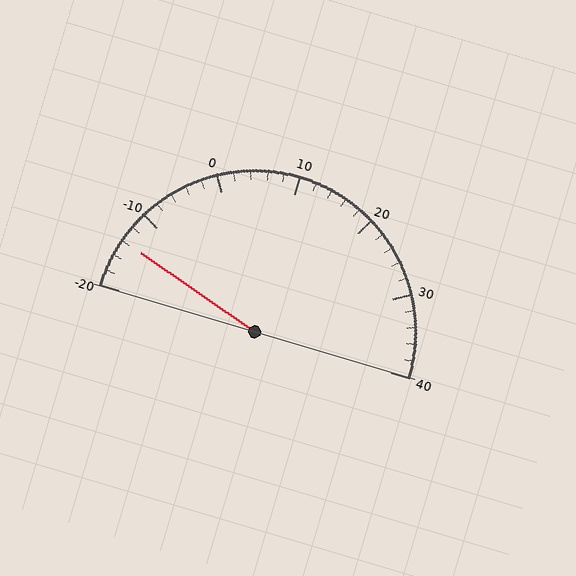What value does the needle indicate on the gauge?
The needle indicates approximately -14.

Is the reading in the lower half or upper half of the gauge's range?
The reading is in the lower half of the range (-20 to 40).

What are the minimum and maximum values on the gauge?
The gauge ranges from -20 to 40.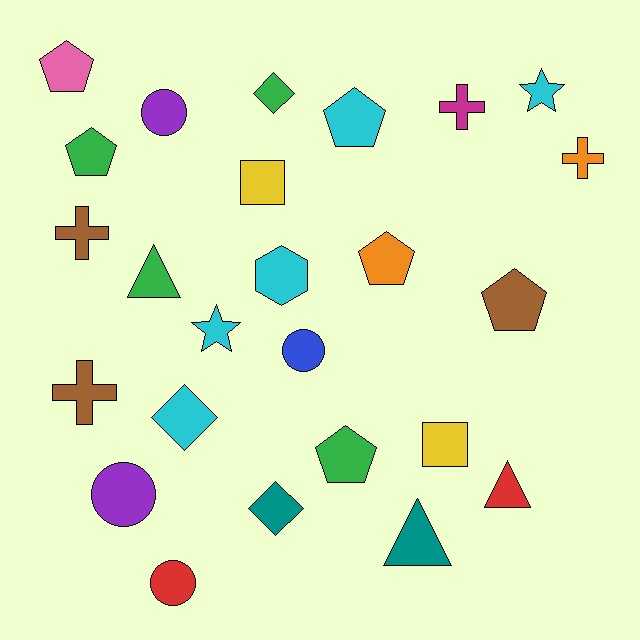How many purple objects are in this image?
There are 2 purple objects.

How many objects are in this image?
There are 25 objects.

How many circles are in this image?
There are 4 circles.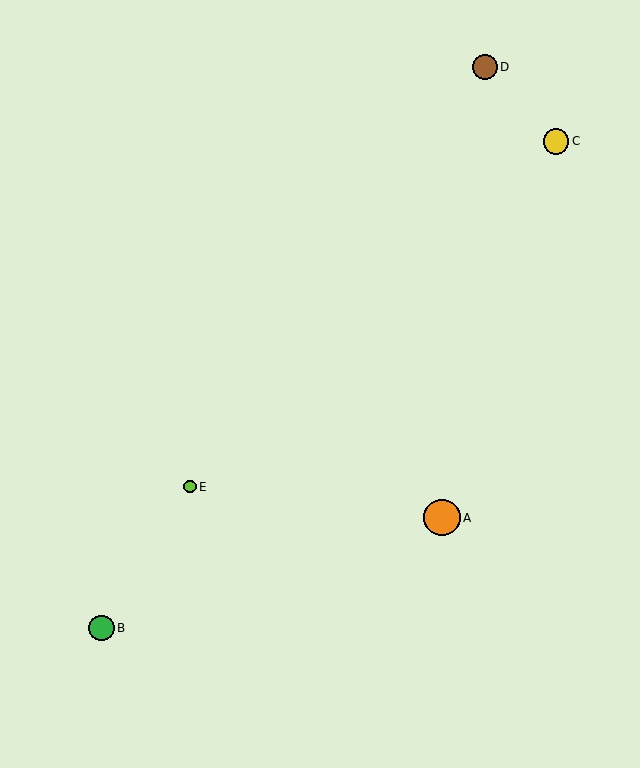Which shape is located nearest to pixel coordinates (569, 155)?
The yellow circle (labeled C) at (556, 141) is nearest to that location.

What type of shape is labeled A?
Shape A is an orange circle.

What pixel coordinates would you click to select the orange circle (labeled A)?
Click at (442, 518) to select the orange circle A.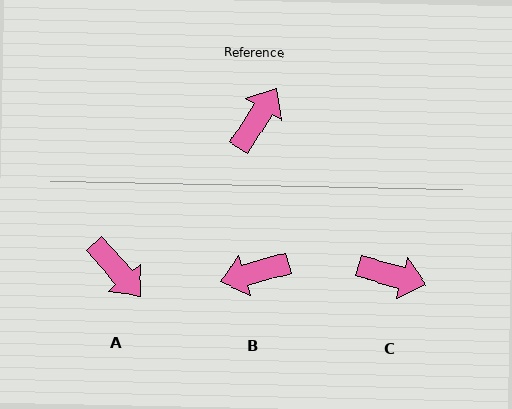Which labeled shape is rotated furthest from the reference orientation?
B, about 138 degrees away.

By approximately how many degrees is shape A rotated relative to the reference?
Approximately 106 degrees clockwise.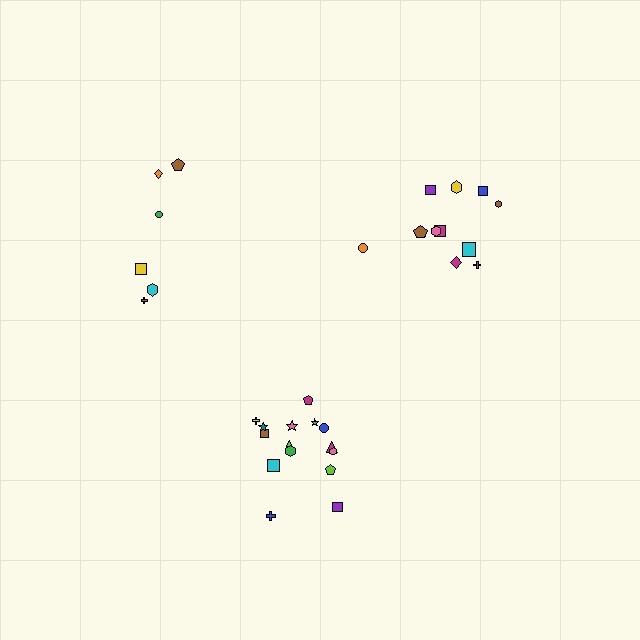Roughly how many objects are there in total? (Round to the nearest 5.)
Roughly 35 objects in total.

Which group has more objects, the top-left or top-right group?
The top-right group.